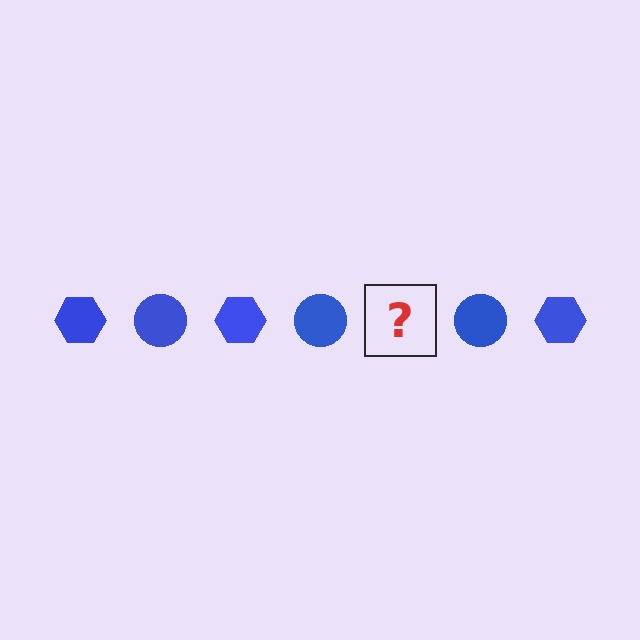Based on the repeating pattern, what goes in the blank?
The blank should be a blue hexagon.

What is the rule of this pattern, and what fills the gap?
The rule is that the pattern cycles through hexagon, circle shapes in blue. The gap should be filled with a blue hexagon.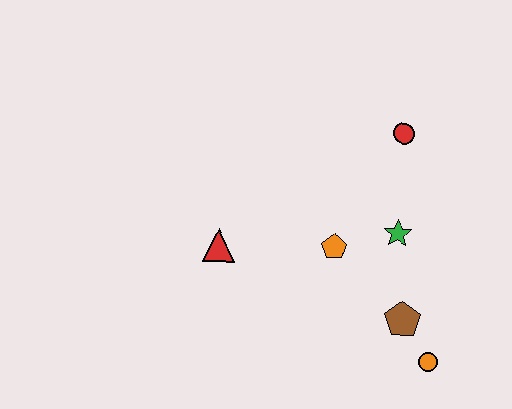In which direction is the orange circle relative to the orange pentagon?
The orange circle is below the orange pentagon.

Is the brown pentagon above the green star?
No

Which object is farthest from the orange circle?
The red triangle is farthest from the orange circle.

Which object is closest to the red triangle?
The orange pentagon is closest to the red triangle.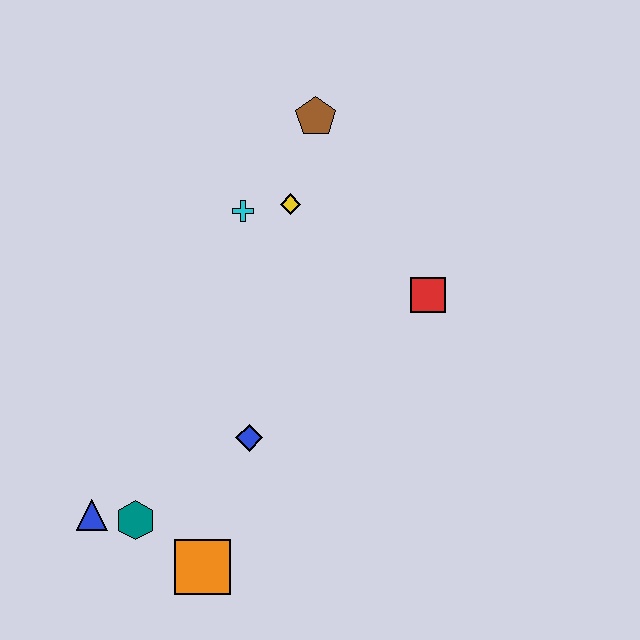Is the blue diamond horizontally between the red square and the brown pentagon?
No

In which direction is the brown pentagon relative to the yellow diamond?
The brown pentagon is above the yellow diamond.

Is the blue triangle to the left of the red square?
Yes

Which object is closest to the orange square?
The teal hexagon is closest to the orange square.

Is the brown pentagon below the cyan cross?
No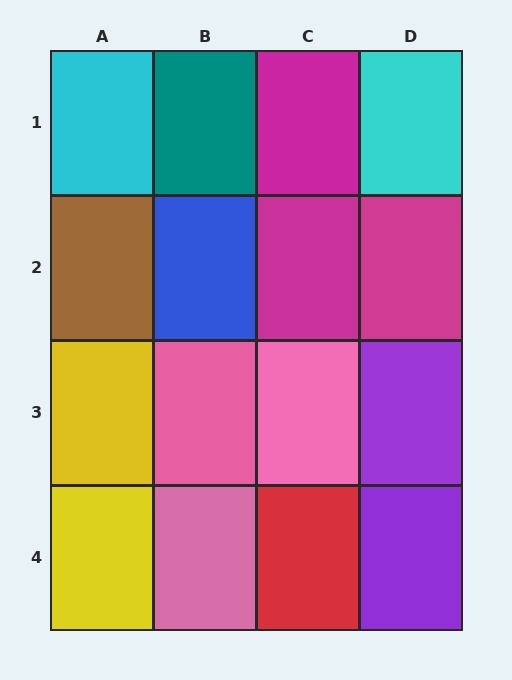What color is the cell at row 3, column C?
Pink.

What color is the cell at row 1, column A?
Cyan.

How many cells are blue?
1 cell is blue.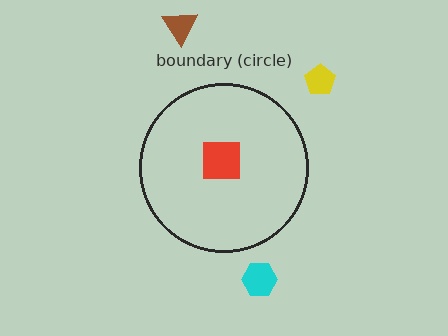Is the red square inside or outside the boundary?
Inside.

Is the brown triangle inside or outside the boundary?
Outside.